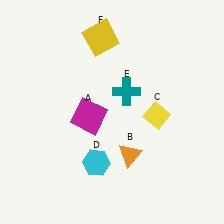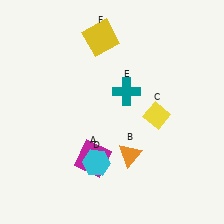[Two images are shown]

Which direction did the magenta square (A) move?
The magenta square (A) moved down.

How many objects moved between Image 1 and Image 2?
1 object moved between the two images.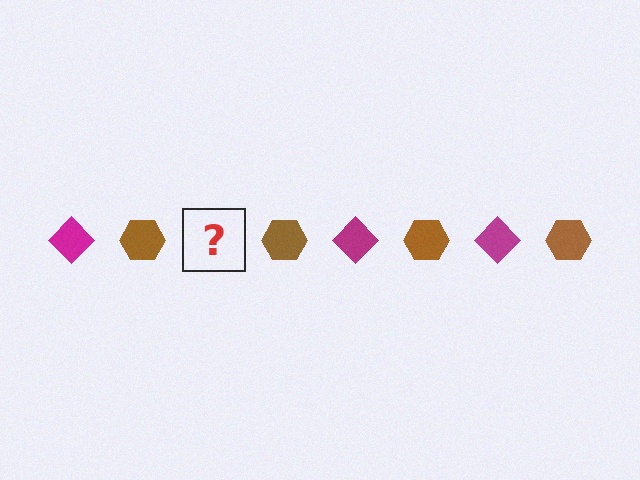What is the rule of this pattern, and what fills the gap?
The rule is that the pattern alternates between magenta diamond and brown hexagon. The gap should be filled with a magenta diamond.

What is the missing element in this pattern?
The missing element is a magenta diamond.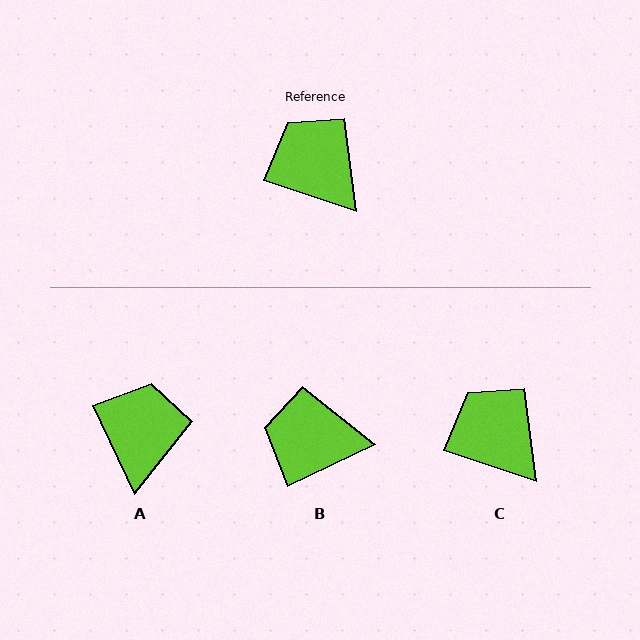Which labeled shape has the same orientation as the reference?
C.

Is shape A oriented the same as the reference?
No, it is off by about 46 degrees.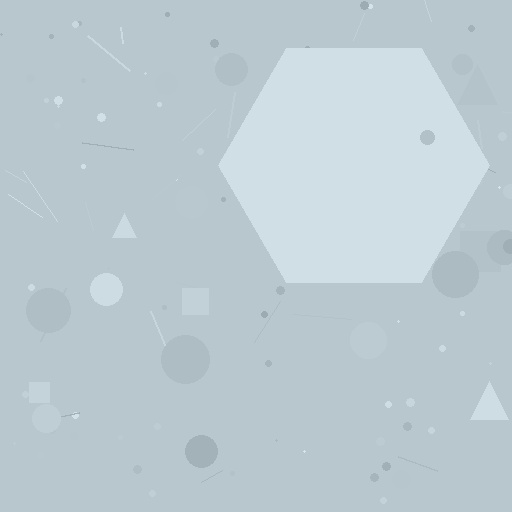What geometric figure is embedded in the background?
A hexagon is embedded in the background.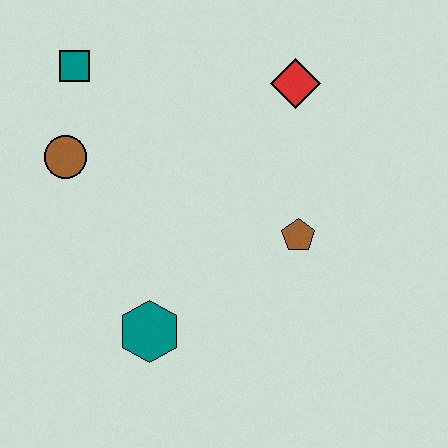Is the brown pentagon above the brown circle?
No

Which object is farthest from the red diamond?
The teal hexagon is farthest from the red diamond.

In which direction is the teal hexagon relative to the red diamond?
The teal hexagon is below the red diamond.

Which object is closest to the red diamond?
The brown pentagon is closest to the red diamond.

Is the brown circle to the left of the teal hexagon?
Yes